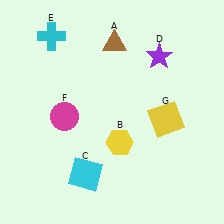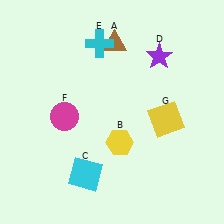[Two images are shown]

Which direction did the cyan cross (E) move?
The cyan cross (E) moved right.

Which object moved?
The cyan cross (E) moved right.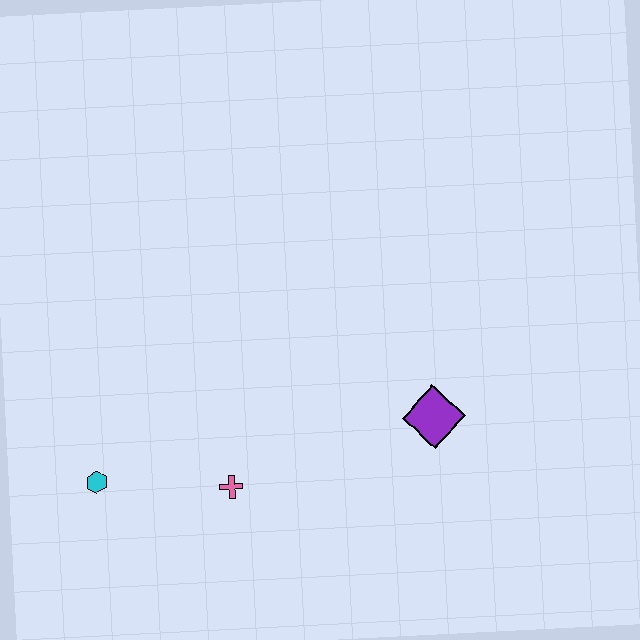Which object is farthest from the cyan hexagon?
The purple diamond is farthest from the cyan hexagon.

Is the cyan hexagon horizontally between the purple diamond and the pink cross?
No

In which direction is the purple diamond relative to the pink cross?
The purple diamond is to the right of the pink cross.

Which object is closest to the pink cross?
The cyan hexagon is closest to the pink cross.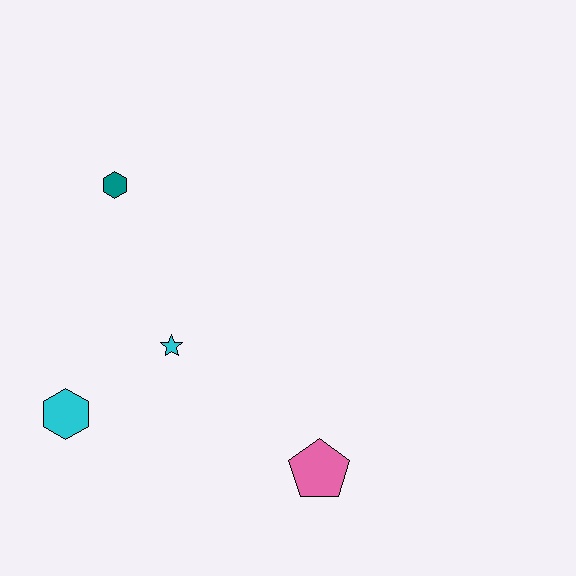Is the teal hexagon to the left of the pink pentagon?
Yes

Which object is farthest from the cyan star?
The pink pentagon is farthest from the cyan star.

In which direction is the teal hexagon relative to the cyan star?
The teal hexagon is above the cyan star.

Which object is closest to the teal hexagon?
The cyan star is closest to the teal hexagon.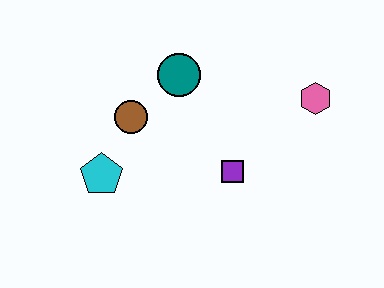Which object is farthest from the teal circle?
The pink hexagon is farthest from the teal circle.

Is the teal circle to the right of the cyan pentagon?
Yes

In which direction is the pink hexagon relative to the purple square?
The pink hexagon is to the right of the purple square.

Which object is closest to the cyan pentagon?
The brown circle is closest to the cyan pentagon.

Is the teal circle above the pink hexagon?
Yes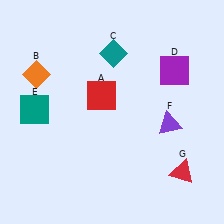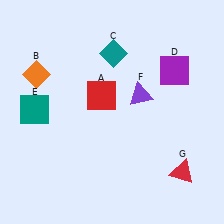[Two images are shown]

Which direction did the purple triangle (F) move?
The purple triangle (F) moved up.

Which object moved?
The purple triangle (F) moved up.